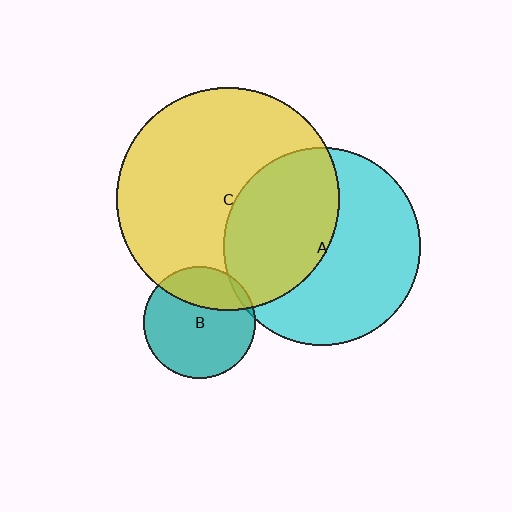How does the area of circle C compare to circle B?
Approximately 4.0 times.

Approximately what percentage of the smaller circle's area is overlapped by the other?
Approximately 45%.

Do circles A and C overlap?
Yes.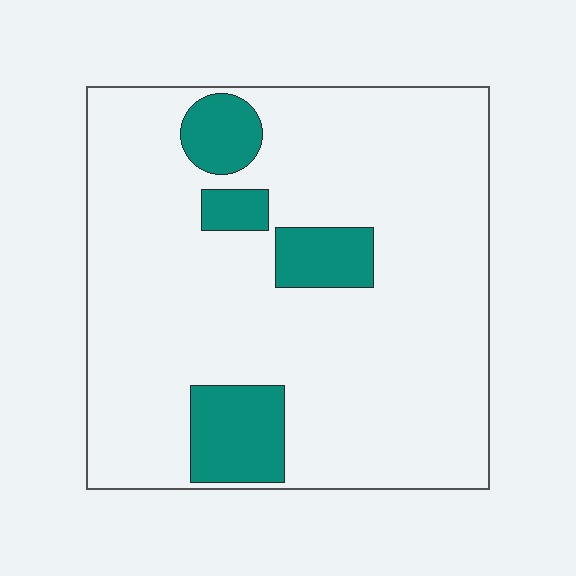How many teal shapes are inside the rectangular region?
4.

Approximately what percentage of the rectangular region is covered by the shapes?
Approximately 15%.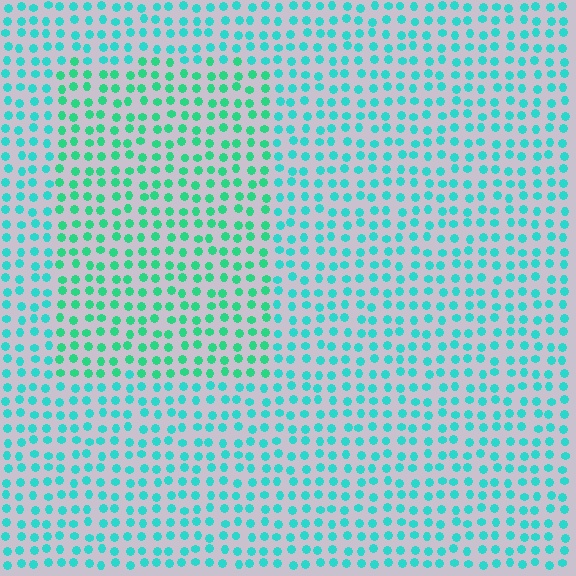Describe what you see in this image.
The image is filled with small cyan elements in a uniform arrangement. A rectangle-shaped region is visible where the elements are tinted to a slightly different hue, forming a subtle color boundary.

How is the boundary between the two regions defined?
The boundary is defined purely by a slight shift in hue (about 25 degrees). Spacing, size, and orientation are identical on both sides.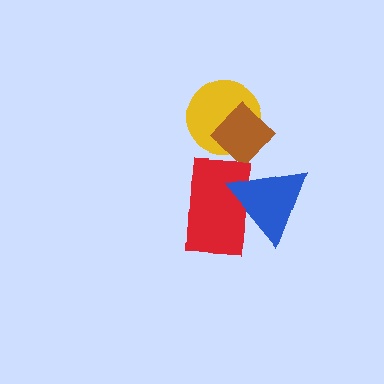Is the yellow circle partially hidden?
Yes, it is partially covered by another shape.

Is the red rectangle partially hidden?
Yes, it is partially covered by another shape.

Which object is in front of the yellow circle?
The brown diamond is in front of the yellow circle.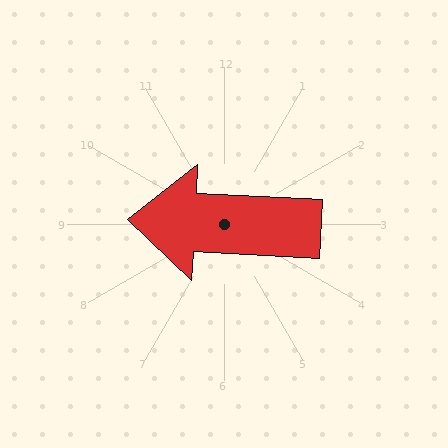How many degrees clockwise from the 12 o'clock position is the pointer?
Approximately 273 degrees.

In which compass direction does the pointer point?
West.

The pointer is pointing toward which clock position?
Roughly 9 o'clock.